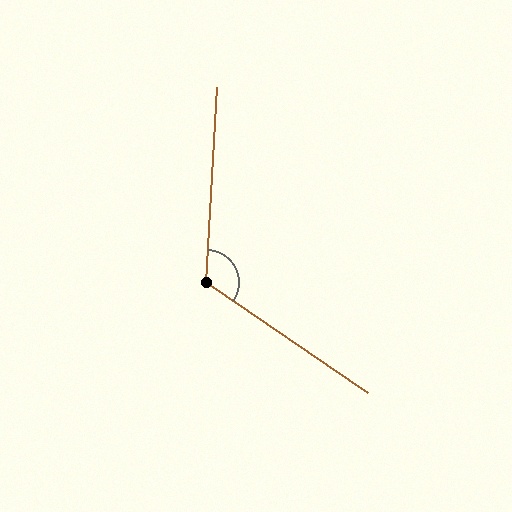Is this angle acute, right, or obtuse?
It is obtuse.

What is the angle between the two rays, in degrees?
Approximately 121 degrees.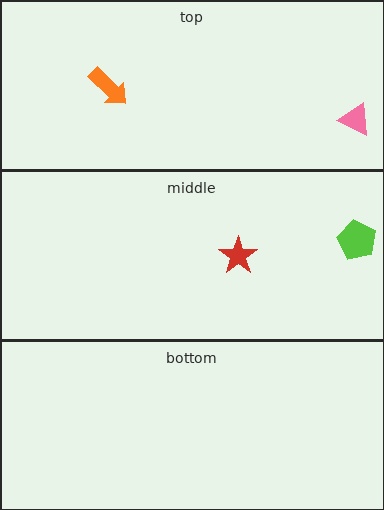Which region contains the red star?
The middle region.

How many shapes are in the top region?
2.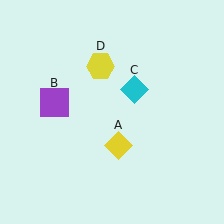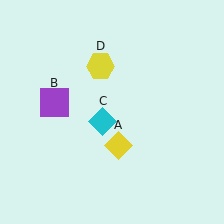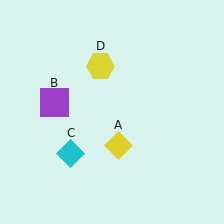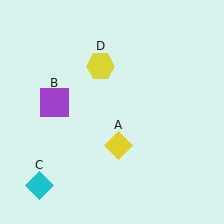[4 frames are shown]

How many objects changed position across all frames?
1 object changed position: cyan diamond (object C).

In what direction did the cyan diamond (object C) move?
The cyan diamond (object C) moved down and to the left.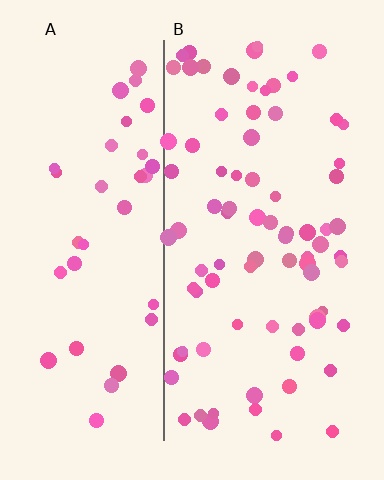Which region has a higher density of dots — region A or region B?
B (the right).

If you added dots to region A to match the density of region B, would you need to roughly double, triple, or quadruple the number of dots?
Approximately double.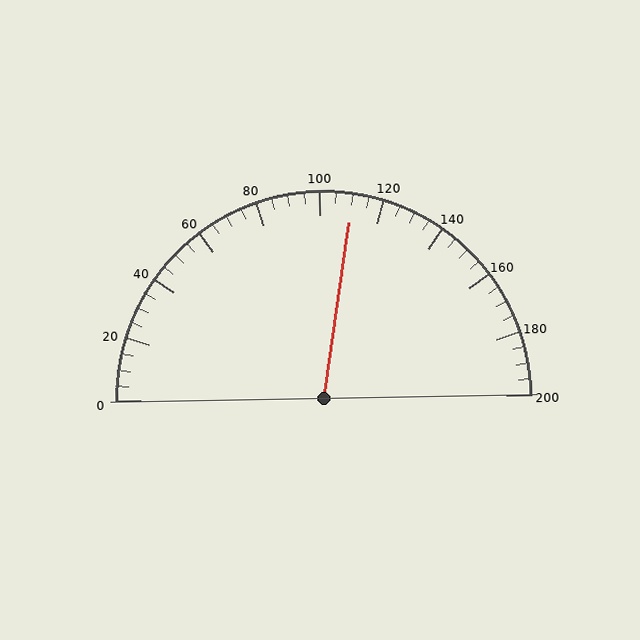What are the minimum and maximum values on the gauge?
The gauge ranges from 0 to 200.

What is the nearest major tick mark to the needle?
The nearest major tick mark is 120.